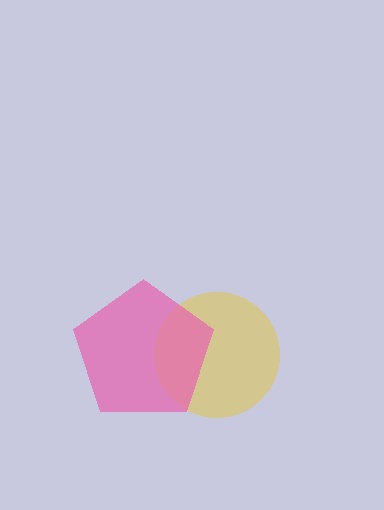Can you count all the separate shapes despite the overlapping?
Yes, there are 2 separate shapes.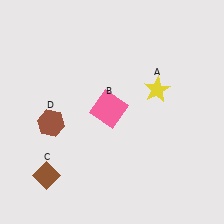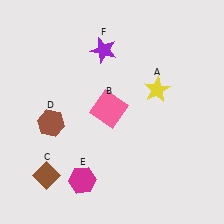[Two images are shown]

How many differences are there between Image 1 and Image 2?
There are 2 differences between the two images.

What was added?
A magenta hexagon (E), a purple star (F) were added in Image 2.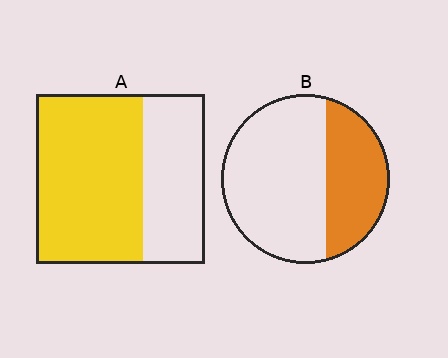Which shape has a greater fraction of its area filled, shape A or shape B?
Shape A.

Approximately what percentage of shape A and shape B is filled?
A is approximately 65% and B is approximately 35%.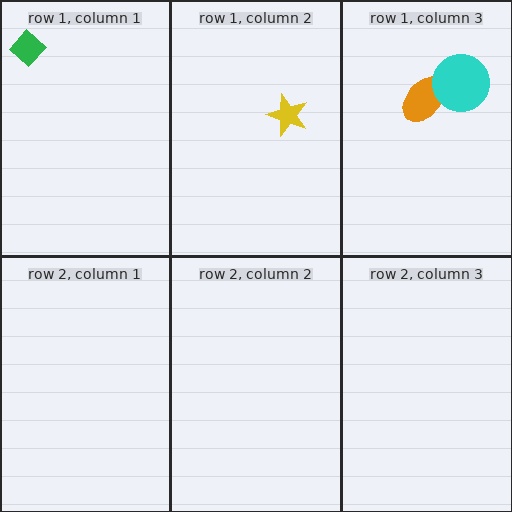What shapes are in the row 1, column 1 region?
The green diamond.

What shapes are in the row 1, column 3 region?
The orange ellipse, the cyan circle.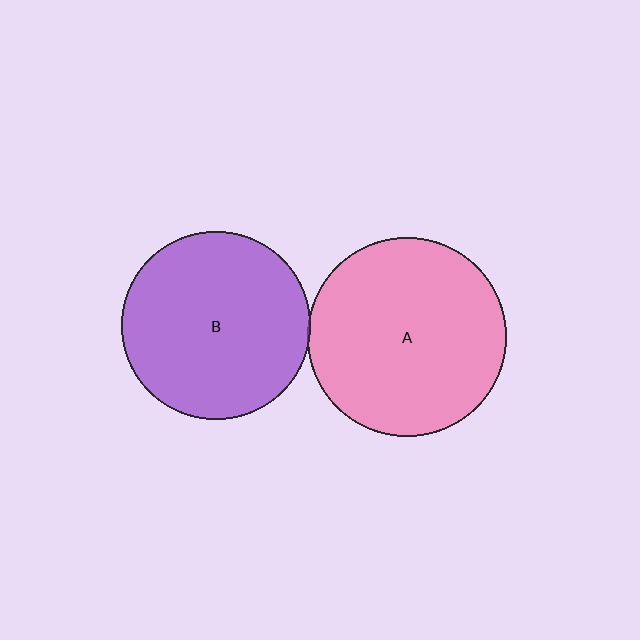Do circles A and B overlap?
Yes.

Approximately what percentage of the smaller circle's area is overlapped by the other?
Approximately 5%.